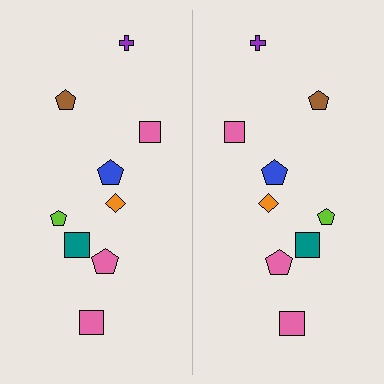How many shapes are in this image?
There are 18 shapes in this image.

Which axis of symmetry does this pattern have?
The pattern has a vertical axis of symmetry running through the center of the image.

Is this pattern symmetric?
Yes, this pattern has bilateral (reflection) symmetry.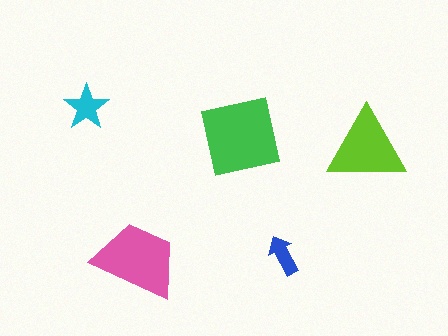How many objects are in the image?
There are 5 objects in the image.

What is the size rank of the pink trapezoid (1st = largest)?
2nd.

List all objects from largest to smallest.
The green square, the pink trapezoid, the lime triangle, the cyan star, the blue arrow.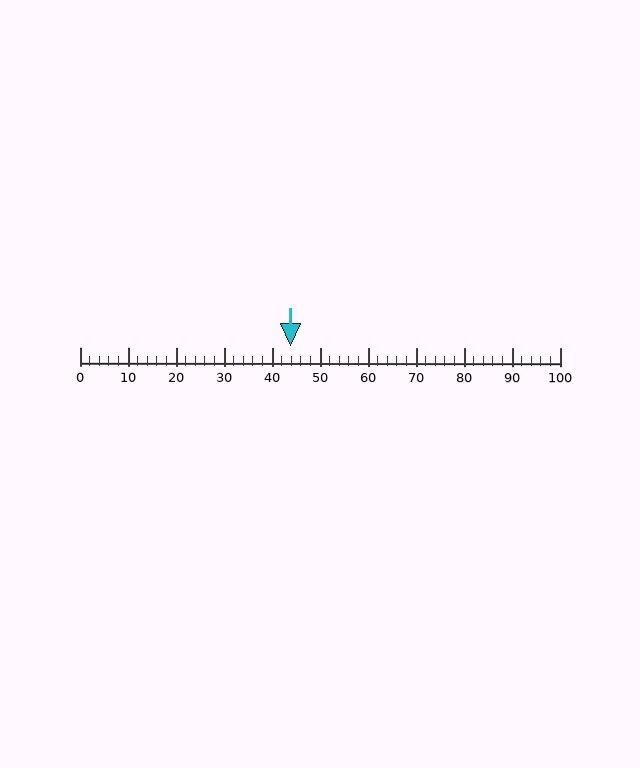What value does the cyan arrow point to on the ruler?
The cyan arrow points to approximately 44.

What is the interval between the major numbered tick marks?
The major tick marks are spaced 10 units apart.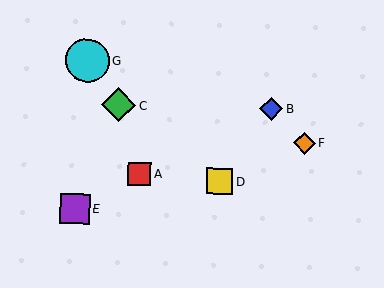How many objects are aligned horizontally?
2 objects (B, C) are aligned horizontally.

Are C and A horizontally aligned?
No, C is at y≈105 and A is at y≈174.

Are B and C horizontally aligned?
Yes, both are at y≈109.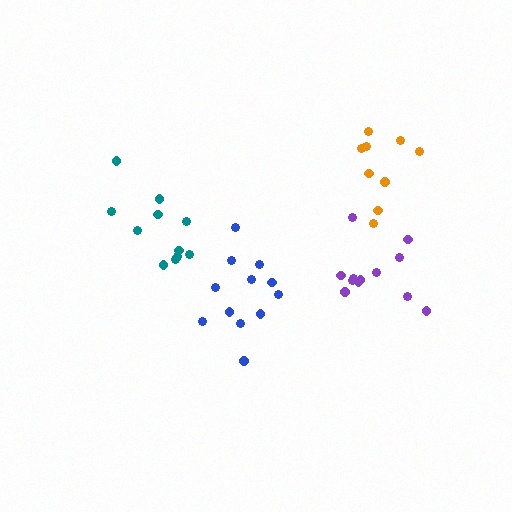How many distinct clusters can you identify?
There are 4 distinct clusters.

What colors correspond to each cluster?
The clusters are colored: purple, teal, blue, orange.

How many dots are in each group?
Group 1: 12 dots, Group 2: 11 dots, Group 3: 12 dots, Group 4: 9 dots (44 total).